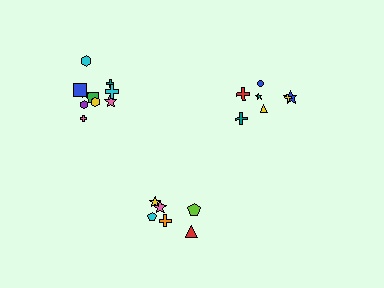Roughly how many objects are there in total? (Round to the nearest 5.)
Roughly 25 objects in total.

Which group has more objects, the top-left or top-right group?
The top-left group.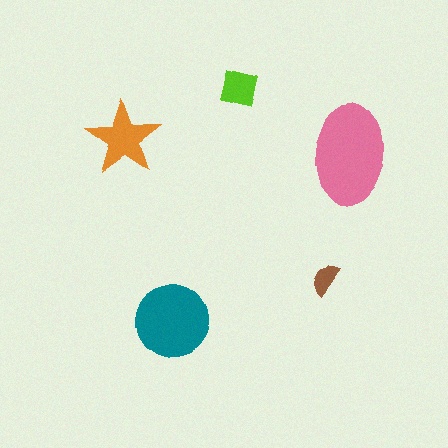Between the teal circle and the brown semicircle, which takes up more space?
The teal circle.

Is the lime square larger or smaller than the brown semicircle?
Larger.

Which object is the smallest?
The brown semicircle.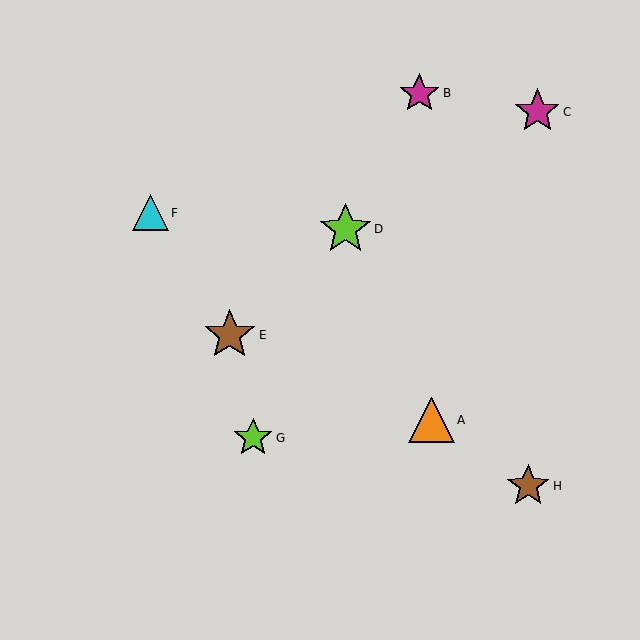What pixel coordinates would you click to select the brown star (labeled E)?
Click at (230, 335) to select the brown star E.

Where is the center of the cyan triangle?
The center of the cyan triangle is at (150, 213).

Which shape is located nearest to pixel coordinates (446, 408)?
The orange triangle (labeled A) at (431, 420) is nearest to that location.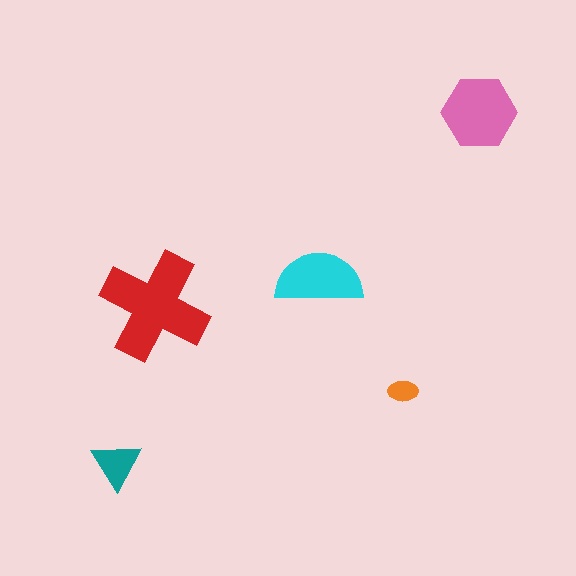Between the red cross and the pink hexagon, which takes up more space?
The red cross.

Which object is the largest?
The red cross.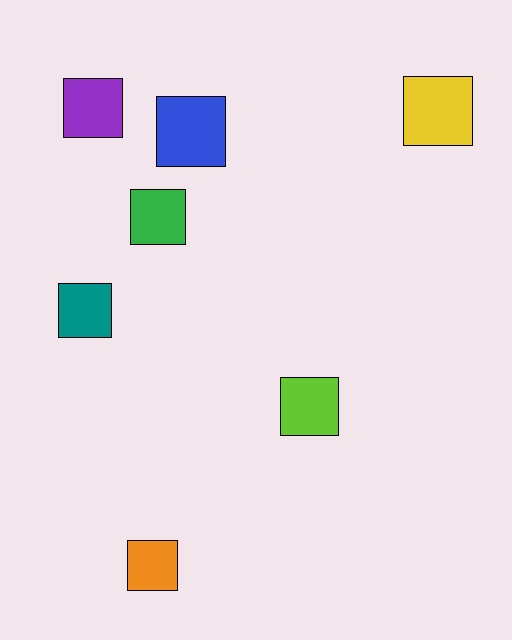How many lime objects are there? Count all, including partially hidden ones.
There is 1 lime object.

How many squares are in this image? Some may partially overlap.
There are 7 squares.